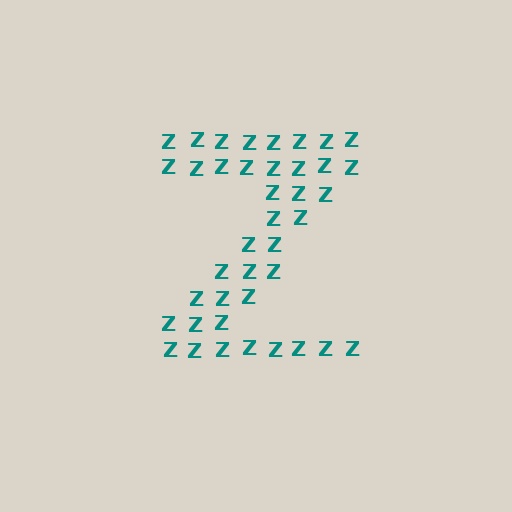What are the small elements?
The small elements are letter Z's.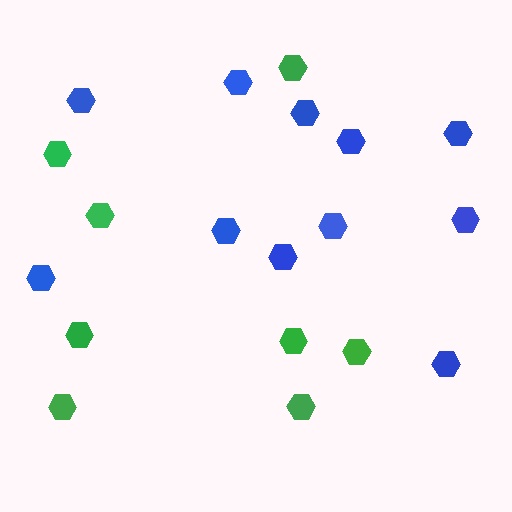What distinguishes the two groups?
There are 2 groups: one group of blue hexagons (11) and one group of green hexagons (8).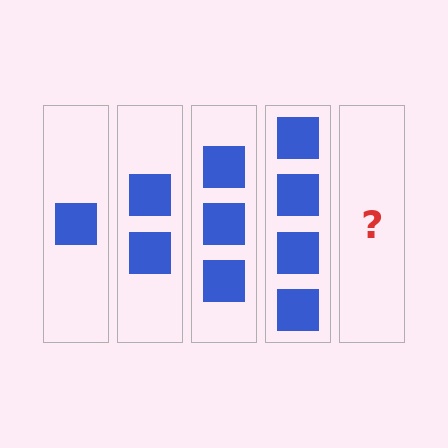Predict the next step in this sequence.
The next step is 5 squares.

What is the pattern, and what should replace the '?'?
The pattern is that each step adds one more square. The '?' should be 5 squares.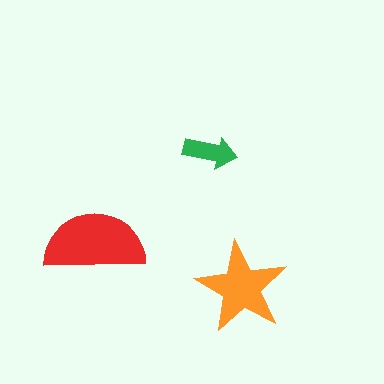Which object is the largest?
The red semicircle.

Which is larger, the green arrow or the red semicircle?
The red semicircle.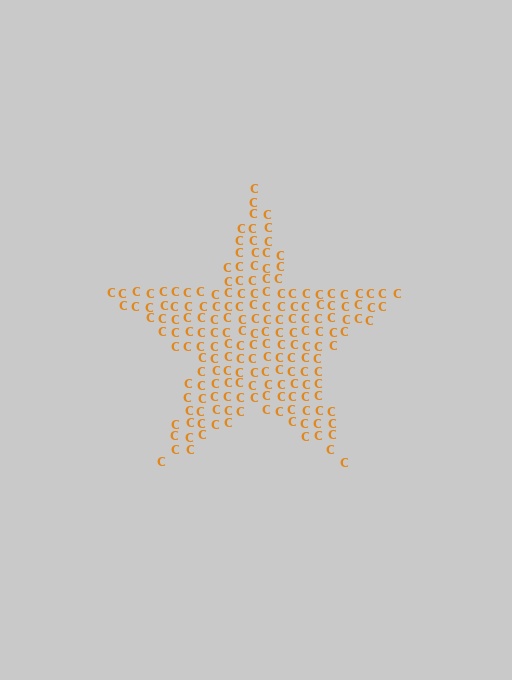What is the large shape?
The large shape is a star.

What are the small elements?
The small elements are letter C's.